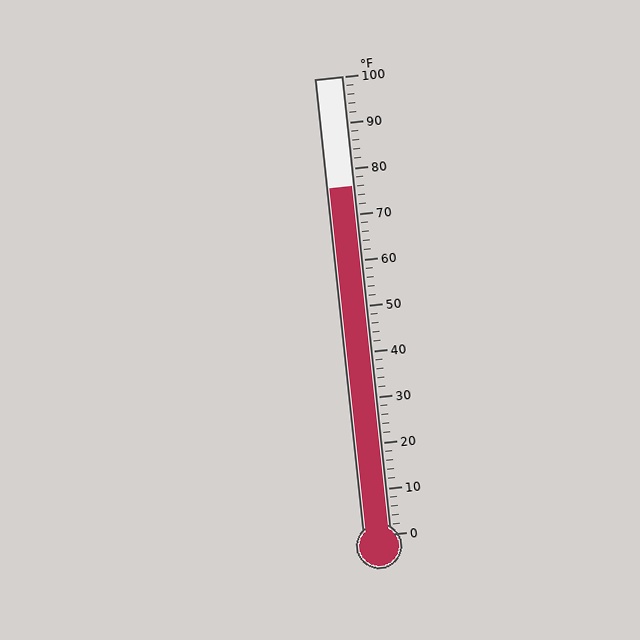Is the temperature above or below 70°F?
The temperature is above 70°F.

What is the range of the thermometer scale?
The thermometer scale ranges from 0°F to 100°F.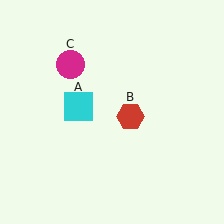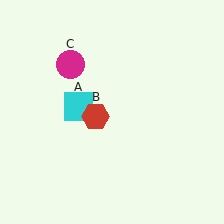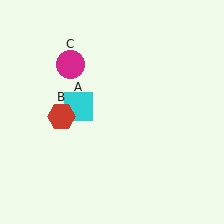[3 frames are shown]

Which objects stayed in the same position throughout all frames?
Cyan square (object A) and magenta circle (object C) remained stationary.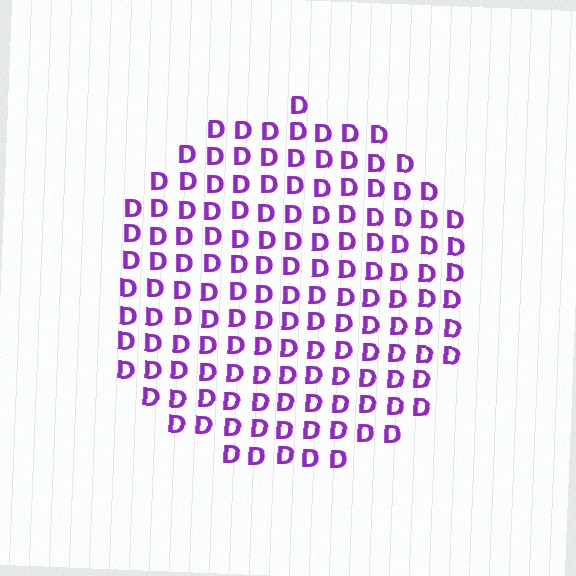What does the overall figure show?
The overall figure shows a circle.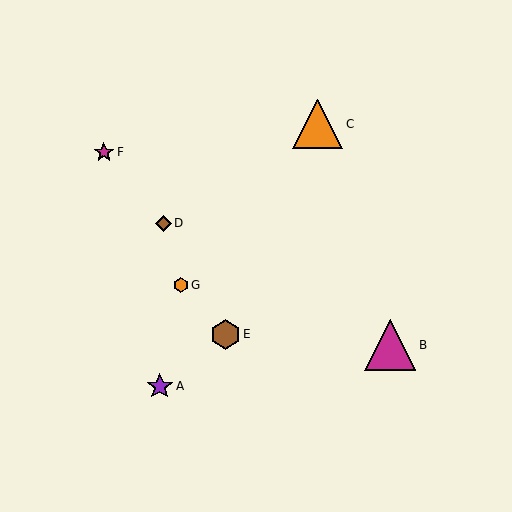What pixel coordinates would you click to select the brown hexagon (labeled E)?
Click at (225, 334) to select the brown hexagon E.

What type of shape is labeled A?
Shape A is a purple star.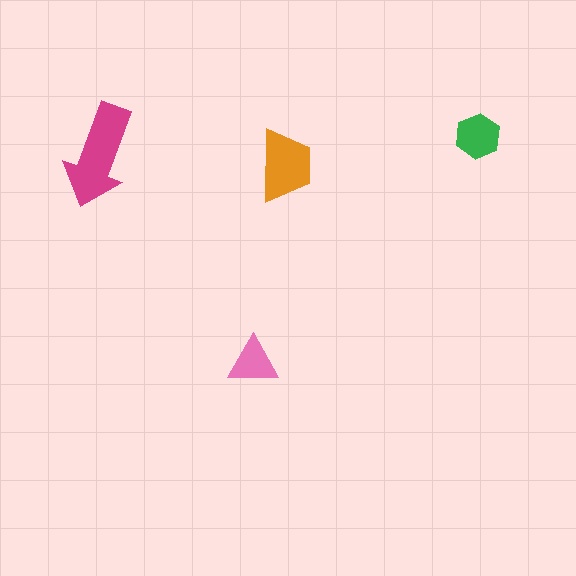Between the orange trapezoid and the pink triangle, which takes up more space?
The orange trapezoid.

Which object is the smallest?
The pink triangle.